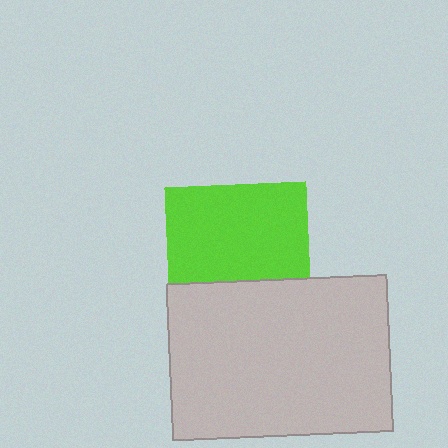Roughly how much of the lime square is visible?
Most of it is visible (roughly 68%).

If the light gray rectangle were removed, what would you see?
You would see the complete lime square.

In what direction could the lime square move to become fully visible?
The lime square could move up. That would shift it out from behind the light gray rectangle entirely.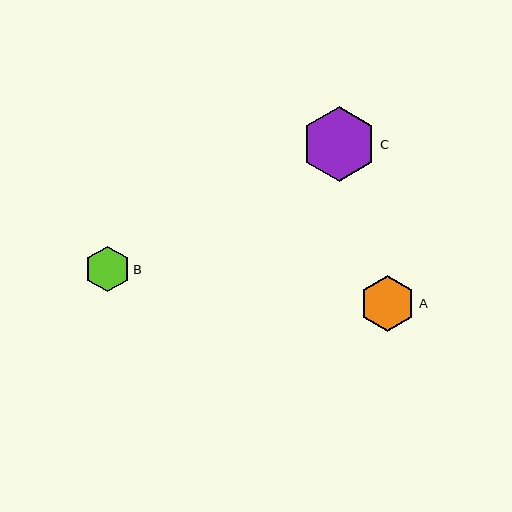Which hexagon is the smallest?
Hexagon B is the smallest with a size of approximately 45 pixels.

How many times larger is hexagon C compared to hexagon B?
Hexagon C is approximately 1.7 times the size of hexagon B.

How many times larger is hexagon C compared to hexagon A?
Hexagon C is approximately 1.3 times the size of hexagon A.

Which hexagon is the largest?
Hexagon C is the largest with a size of approximately 75 pixels.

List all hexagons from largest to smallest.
From largest to smallest: C, A, B.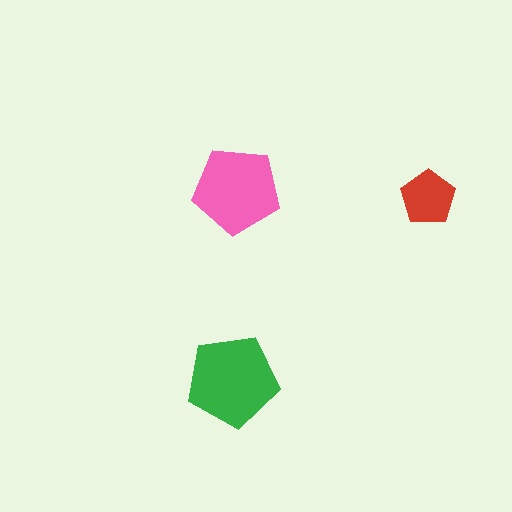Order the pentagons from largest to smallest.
the green one, the pink one, the red one.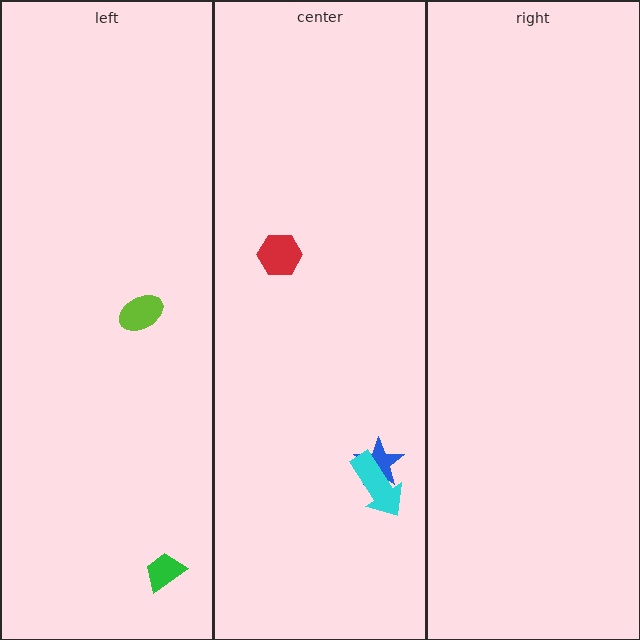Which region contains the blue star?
The center region.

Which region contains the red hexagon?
The center region.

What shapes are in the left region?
The lime ellipse, the green trapezoid.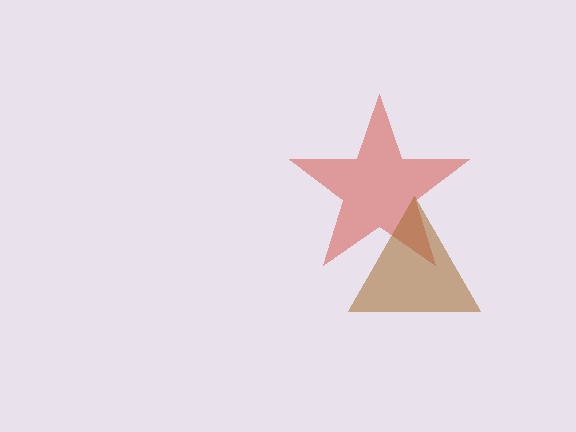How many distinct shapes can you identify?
There are 2 distinct shapes: a red star, a brown triangle.